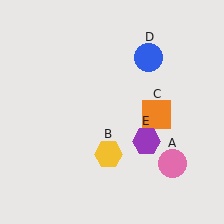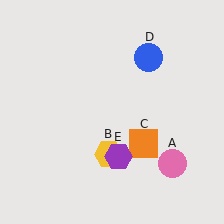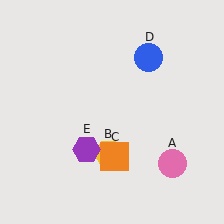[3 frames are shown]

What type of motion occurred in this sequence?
The orange square (object C), purple hexagon (object E) rotated clockwise around the center of the scene.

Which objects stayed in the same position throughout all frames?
Pink circle (object A) and yellow hexagon (object B) and blue circle (object D) remained stationary.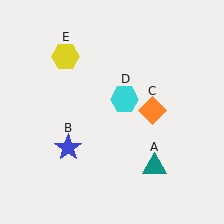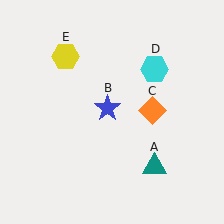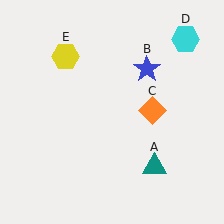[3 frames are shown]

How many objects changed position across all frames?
2 objects changed position: blue star (object B), cyan hexagon (object D).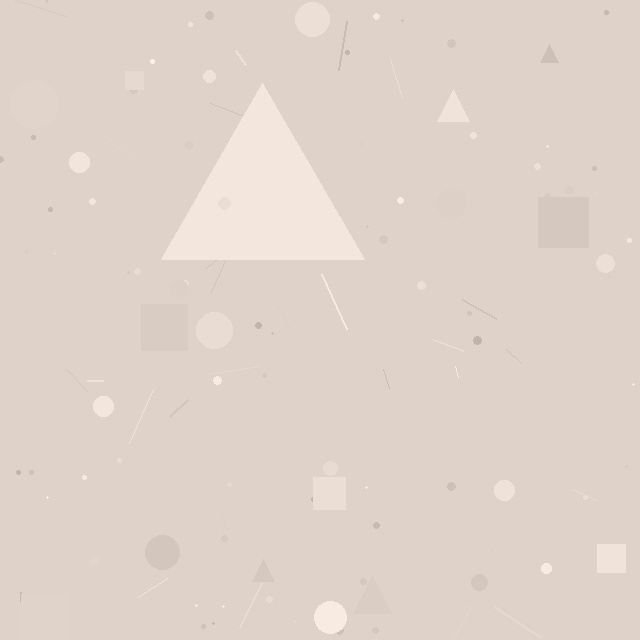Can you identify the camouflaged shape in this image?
The camouflaged shape is a triangle.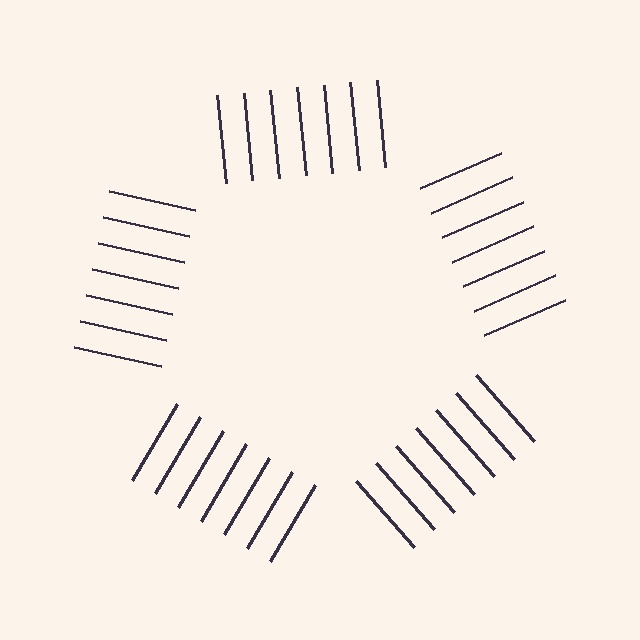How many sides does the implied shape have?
5 sides — the line-ends trace a pentagon.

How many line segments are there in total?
35 — 7 along each of the 5 edges.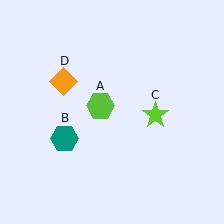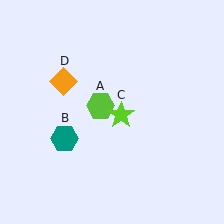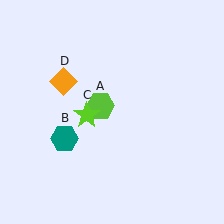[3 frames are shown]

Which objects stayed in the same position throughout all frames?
Lime hexagon (object A) and teal hexagon (object B) and orange diamond (object D) remained stationary.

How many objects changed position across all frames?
1 object changed position: lime star (object C).